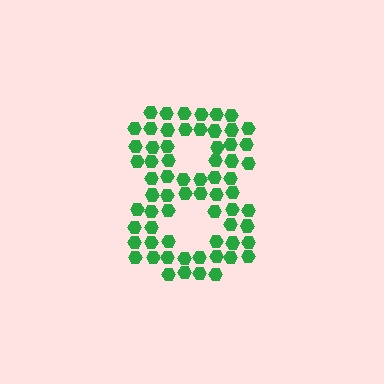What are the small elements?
The small elements are hexagons.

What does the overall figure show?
The overall figure shows the digit 8.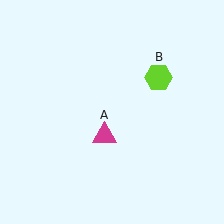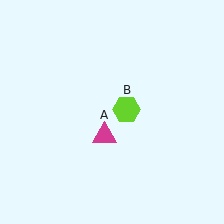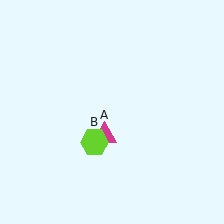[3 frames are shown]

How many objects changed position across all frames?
1 object changed position: lime hexagon (object B).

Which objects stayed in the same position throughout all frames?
Magenta triangle (object A) remained stationary.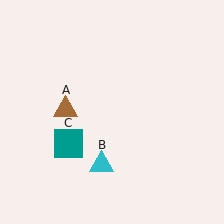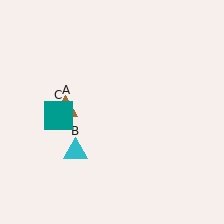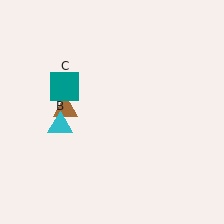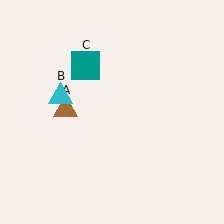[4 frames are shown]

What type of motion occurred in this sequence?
The cyan triangle (object B), teal square (object C) rotated clockwise around the center of the scene.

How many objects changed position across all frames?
2 objects changed position: cyan triangle (object B), teal square (object C).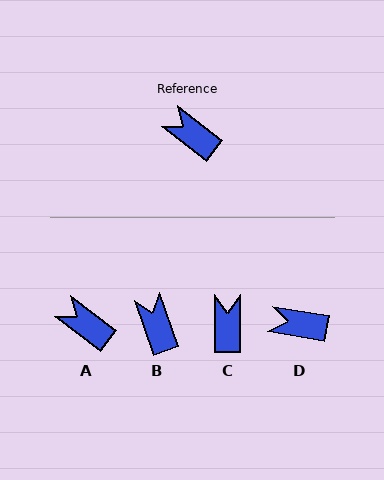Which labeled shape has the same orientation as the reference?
A.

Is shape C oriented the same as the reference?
No, it is off by about 53 degrees.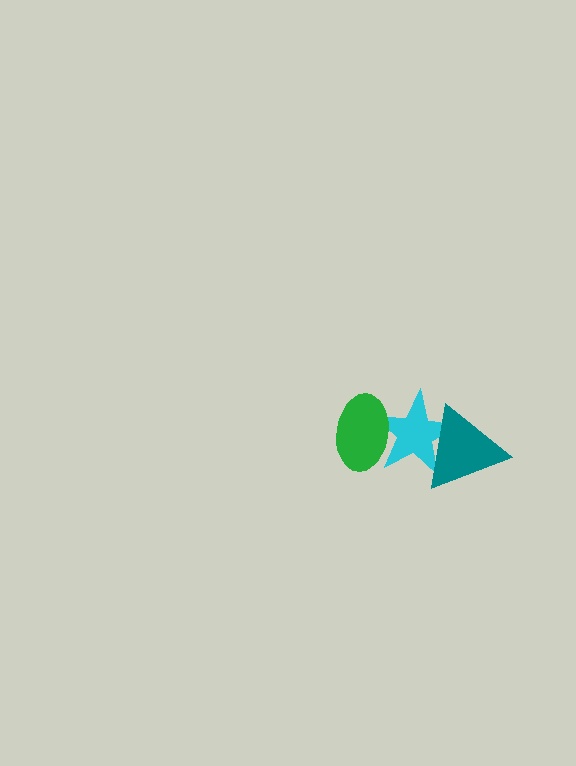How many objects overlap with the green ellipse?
1 object overlaps with the green ellipse.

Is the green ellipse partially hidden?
No, no other shape covers it.